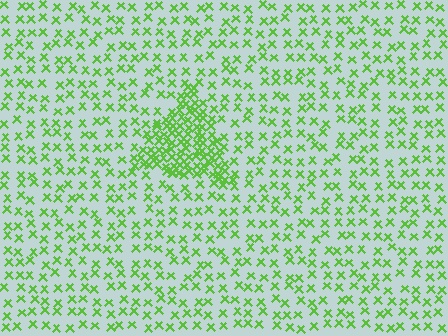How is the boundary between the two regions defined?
The boundary is defined by a change in element density (approximately 2.8x ratio). All elements are the same color, size, and shape.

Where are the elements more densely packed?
The elements are more densely packed inside the triangle boundary.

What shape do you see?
I see a triangle.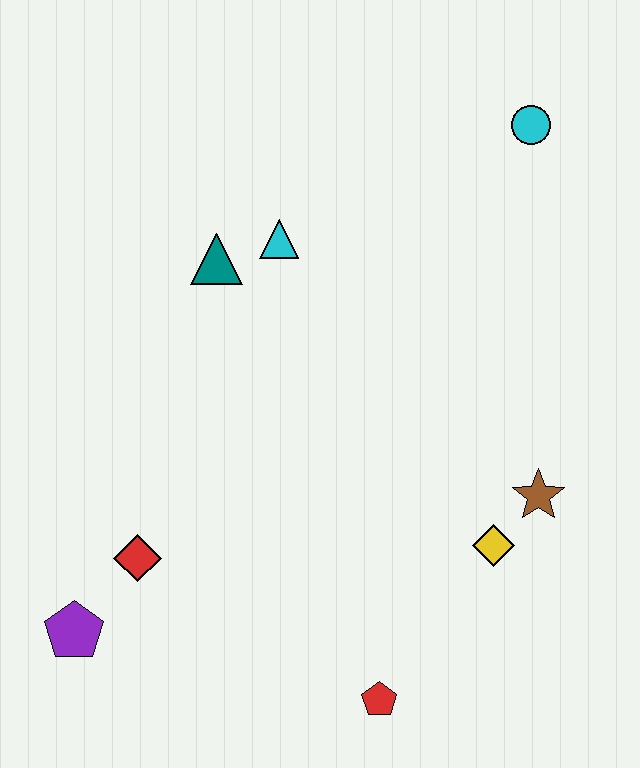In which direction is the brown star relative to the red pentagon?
The brown star is above the red pentagon.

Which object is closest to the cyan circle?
The cyan triangle is closest to the cyan circle.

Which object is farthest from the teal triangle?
The red pentagon is farthest from the teal triangle.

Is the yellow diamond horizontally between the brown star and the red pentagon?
Yes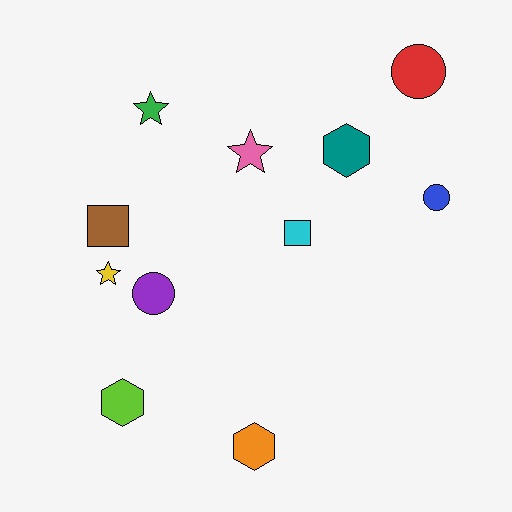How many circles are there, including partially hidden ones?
There are 3 circles.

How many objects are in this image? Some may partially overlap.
There are 11 objects.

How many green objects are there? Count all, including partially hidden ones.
There is 1 green object.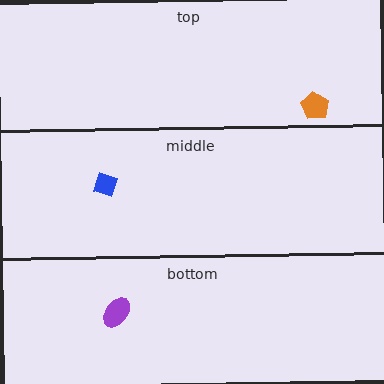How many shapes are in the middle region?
1.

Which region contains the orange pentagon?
The top region.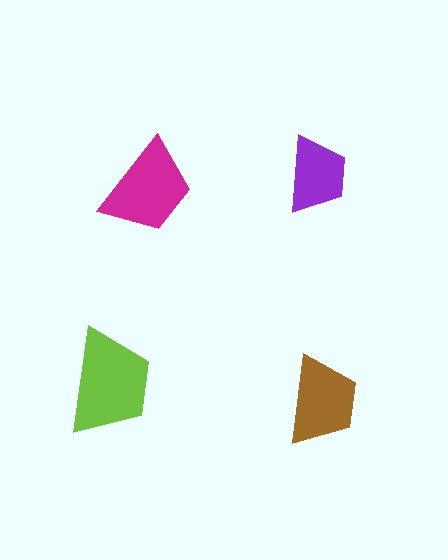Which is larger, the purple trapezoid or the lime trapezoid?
The lime one.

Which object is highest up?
The purple trapezoid is topmost.